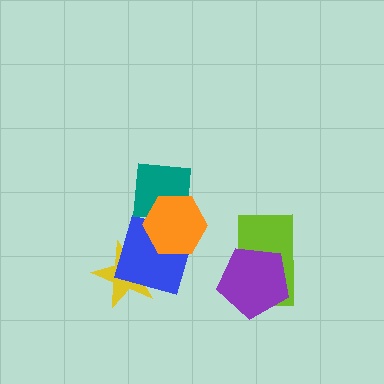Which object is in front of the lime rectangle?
The purple pentagon is in front of the lime rectangle.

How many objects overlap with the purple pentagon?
1 object overlaps with the purple pentagon.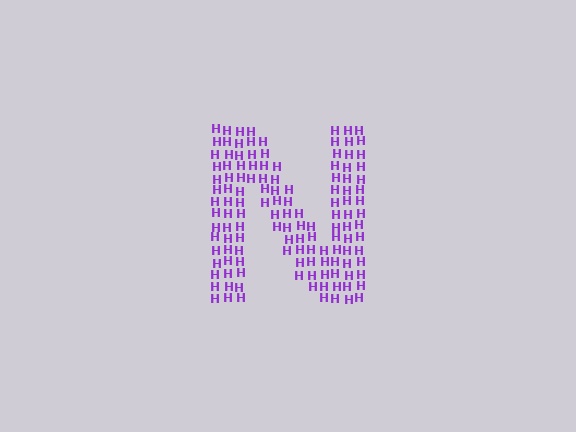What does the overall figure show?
The overall figure shows the letter N.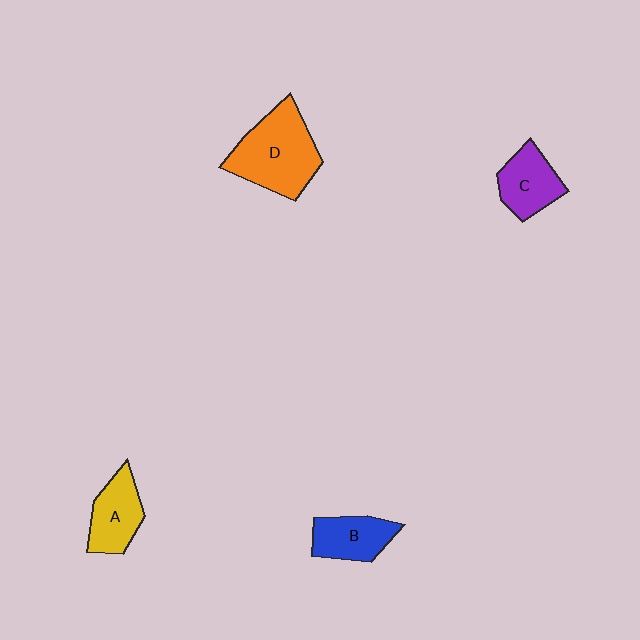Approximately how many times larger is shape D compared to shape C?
Approximately 1.7 times.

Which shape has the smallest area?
Shape B (blue).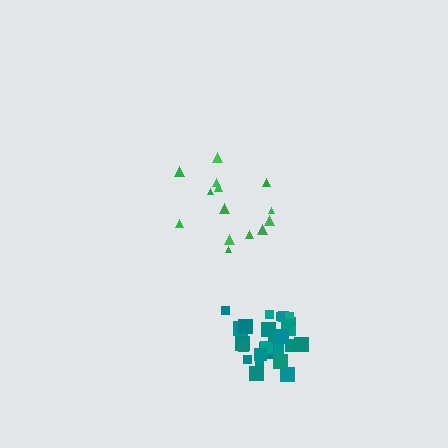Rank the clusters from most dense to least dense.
teal, green.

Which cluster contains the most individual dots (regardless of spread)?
Teal (29).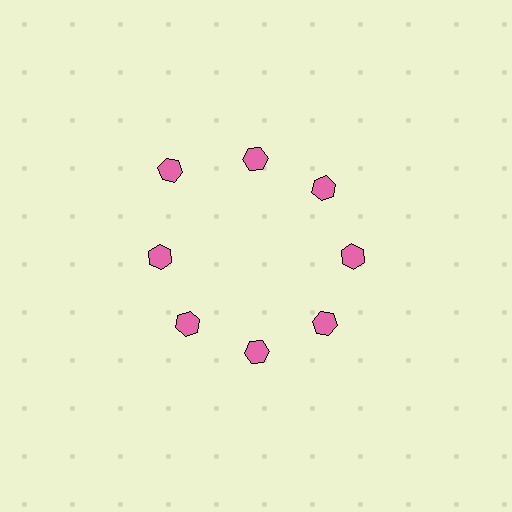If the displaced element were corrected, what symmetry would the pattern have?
It would have 8-fold rotational symmetry — the pattern would map onto itself every 45 degrees.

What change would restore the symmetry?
The symmetry would be restored by moving it inward, back onto the ring so that all 8 hexagons sit at equal angles and equal distance from the center.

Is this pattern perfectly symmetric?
No. The 8 pink hexagons are arranged in a ring, but one element near the 10 o'clock position is pushed outward from the center, breaking the 8-fold rotational symmetry.